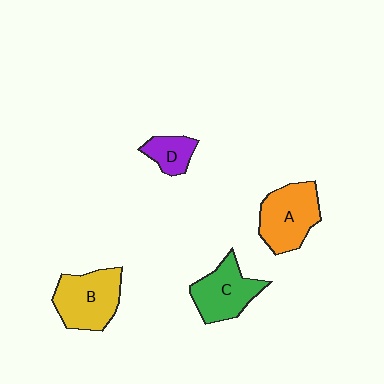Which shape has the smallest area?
Shape D (purple).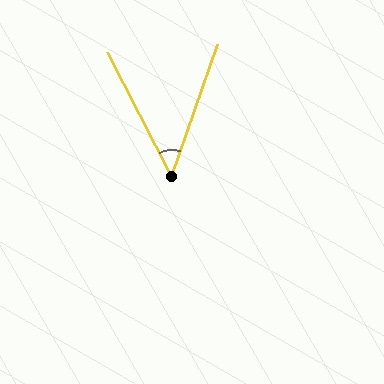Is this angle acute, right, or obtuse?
It is acute.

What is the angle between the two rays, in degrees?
Approximately 46 degrees.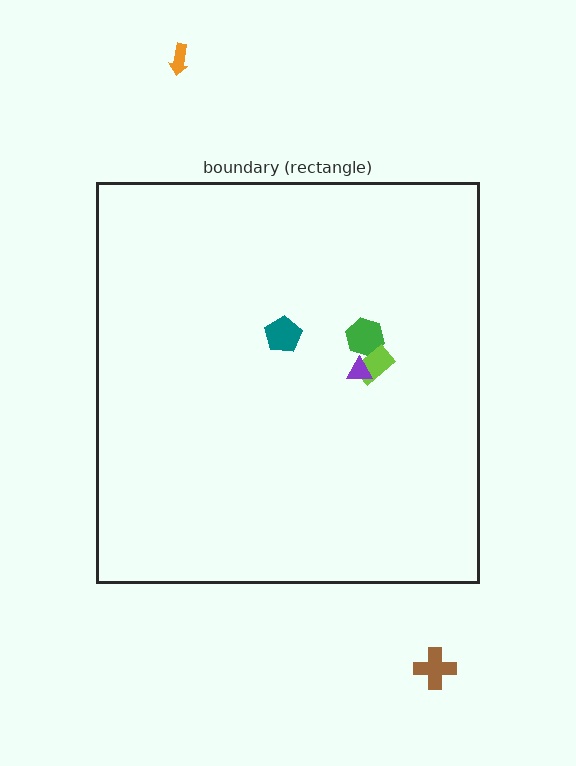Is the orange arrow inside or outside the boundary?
Outside.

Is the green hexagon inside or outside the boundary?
Inside.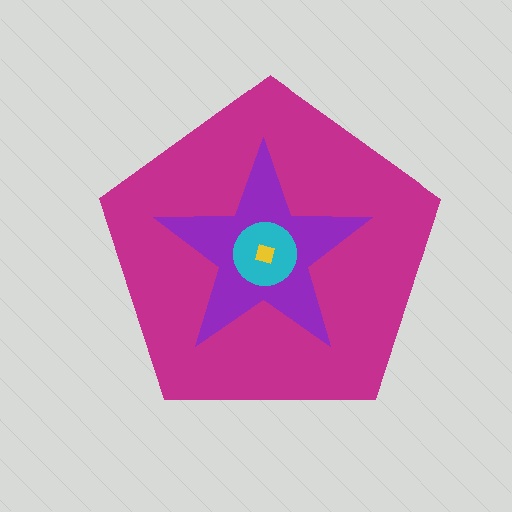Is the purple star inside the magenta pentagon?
Yes.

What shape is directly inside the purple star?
The cyan circle.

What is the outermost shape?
The magenta pentagon.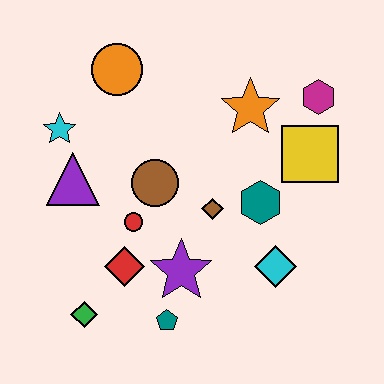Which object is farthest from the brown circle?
The magenta hexagon is farthest from the brown circle.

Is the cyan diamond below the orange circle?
Yes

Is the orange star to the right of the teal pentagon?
Yes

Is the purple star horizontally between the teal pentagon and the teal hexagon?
Yes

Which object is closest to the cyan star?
The purple triangle is closest to the cyan star.